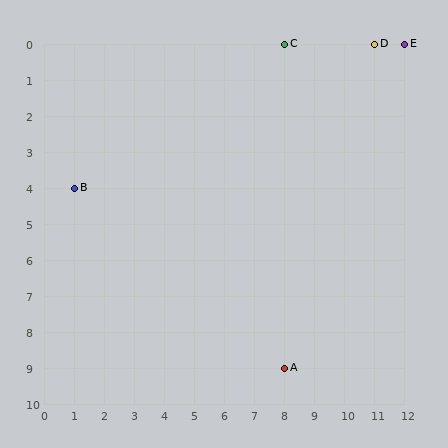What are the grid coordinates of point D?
Point D is at grid coordinates (11, 0).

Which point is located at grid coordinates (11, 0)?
Point D is at (11, 0).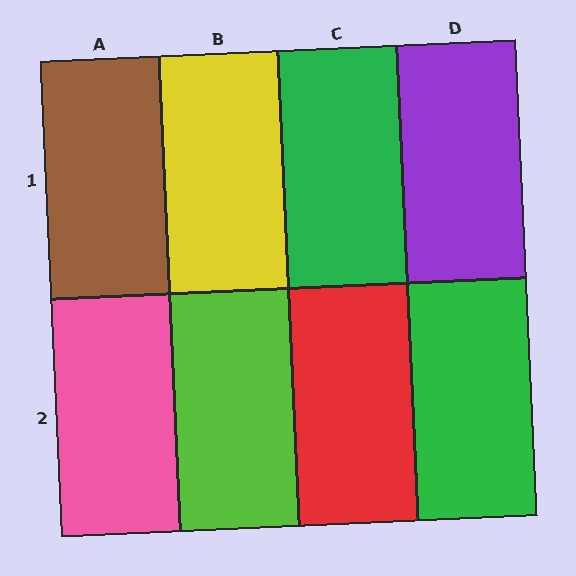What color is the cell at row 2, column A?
Pink.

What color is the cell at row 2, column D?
Green.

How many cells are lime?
1 cell is lime.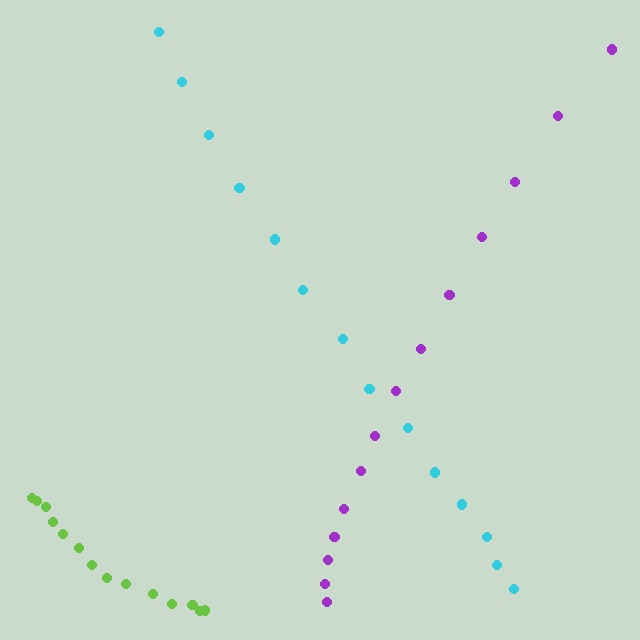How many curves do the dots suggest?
There are 3 distinct paths.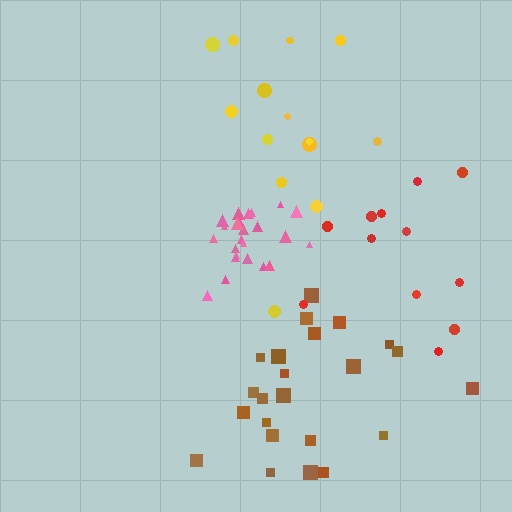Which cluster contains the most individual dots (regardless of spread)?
Pink (25).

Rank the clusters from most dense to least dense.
pink, brown, red, yellow.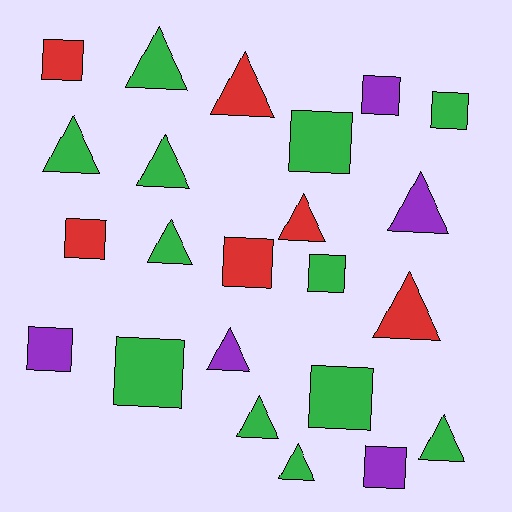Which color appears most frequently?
Green, with 12 objects.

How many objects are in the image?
There are 23 objects.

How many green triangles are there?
There are 7 green triangles.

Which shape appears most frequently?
Triangle, with 12 objects.